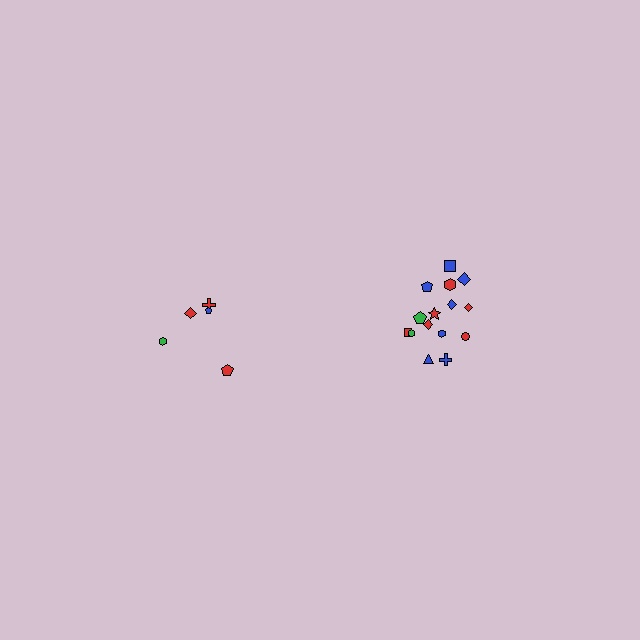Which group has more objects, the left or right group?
The right group.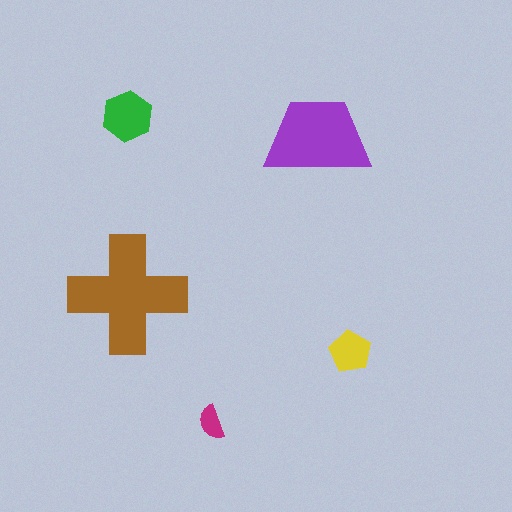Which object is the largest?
The brown cross.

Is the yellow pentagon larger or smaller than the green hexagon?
Smaller.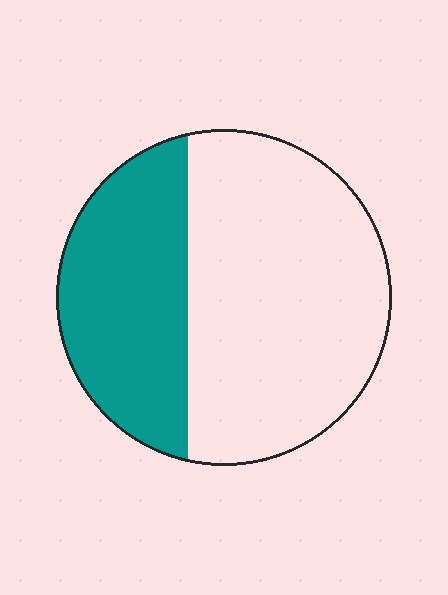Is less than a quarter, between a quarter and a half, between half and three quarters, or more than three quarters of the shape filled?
Between a quarter and a half.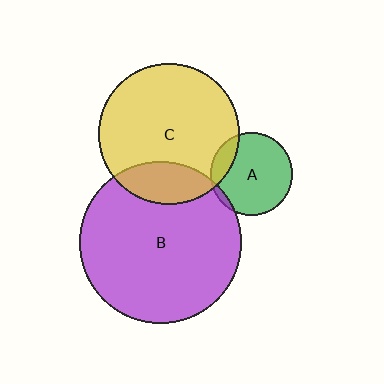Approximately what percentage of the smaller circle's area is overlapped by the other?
Approximately 5%.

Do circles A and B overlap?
Yes.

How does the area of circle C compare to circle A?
Approximately 2.9 times.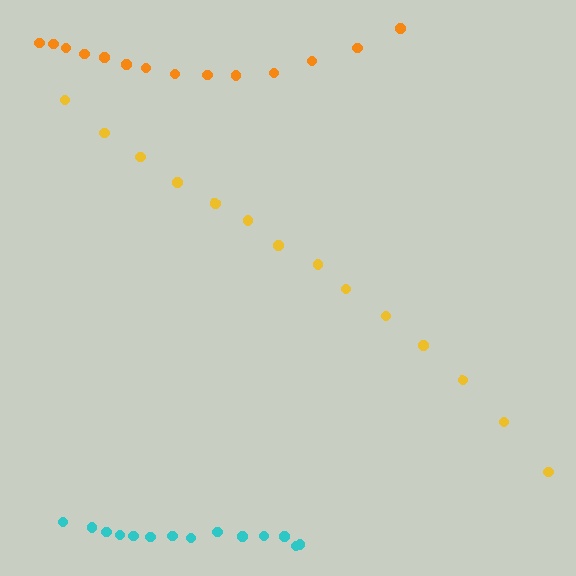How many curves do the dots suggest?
There are 3 distinct paths.